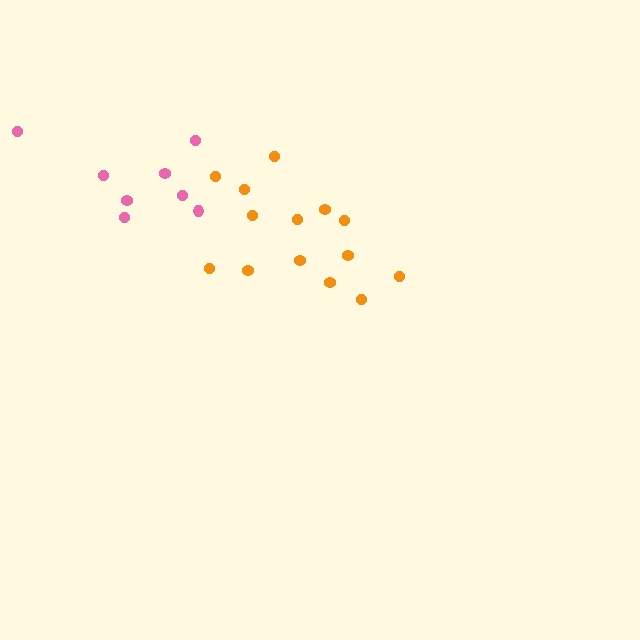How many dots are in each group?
Group 1: 8 dots, Group 2: 14 dots (22 total).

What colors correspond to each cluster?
The clusters are colored: pink, orange.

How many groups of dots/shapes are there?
There are 2 groups.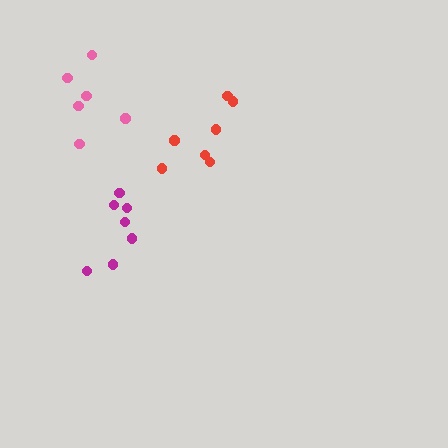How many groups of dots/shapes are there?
There are 3 groups.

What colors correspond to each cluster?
The clusters are colored: red, magenta, pink.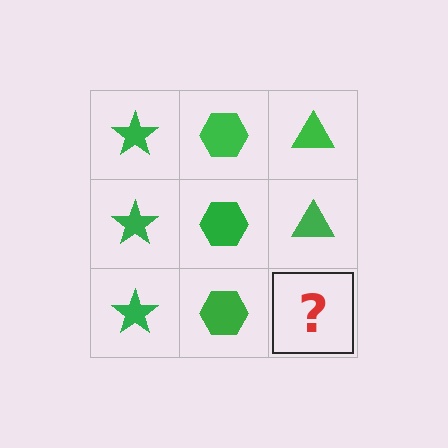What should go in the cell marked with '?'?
The missing cell should contain a green triangle.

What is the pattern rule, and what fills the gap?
The rule is that each column has a consistent shape. The gap should be filled with a green triangle.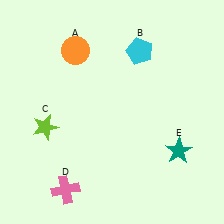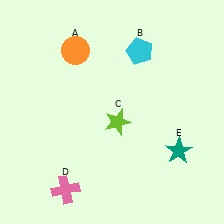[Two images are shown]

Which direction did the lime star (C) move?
The lime star (C) moved right.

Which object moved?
The lime star (C) moved right.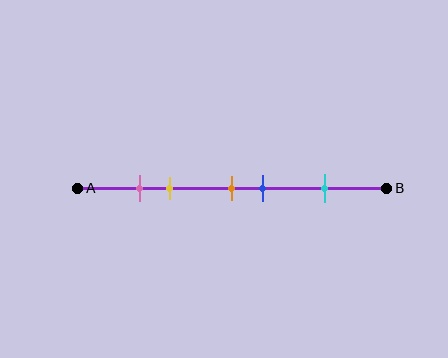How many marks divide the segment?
There are 5 marks dividing the segment.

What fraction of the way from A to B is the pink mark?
The pink mark is approximately 20% (0.2) of the way from A to B.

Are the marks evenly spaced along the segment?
No, the marks are not evenly spaced.